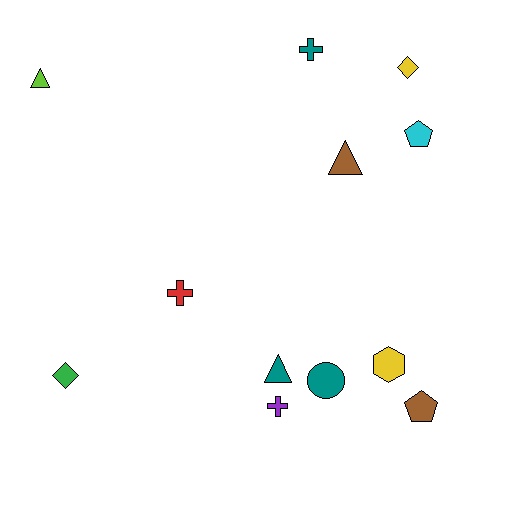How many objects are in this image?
There are 12 objects.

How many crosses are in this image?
There are 3 crosses.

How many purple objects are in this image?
There is 1 purple object.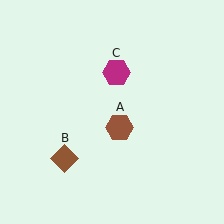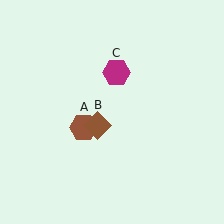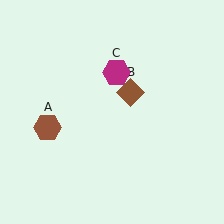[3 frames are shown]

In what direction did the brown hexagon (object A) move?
The brown hexagon (object A) moved left.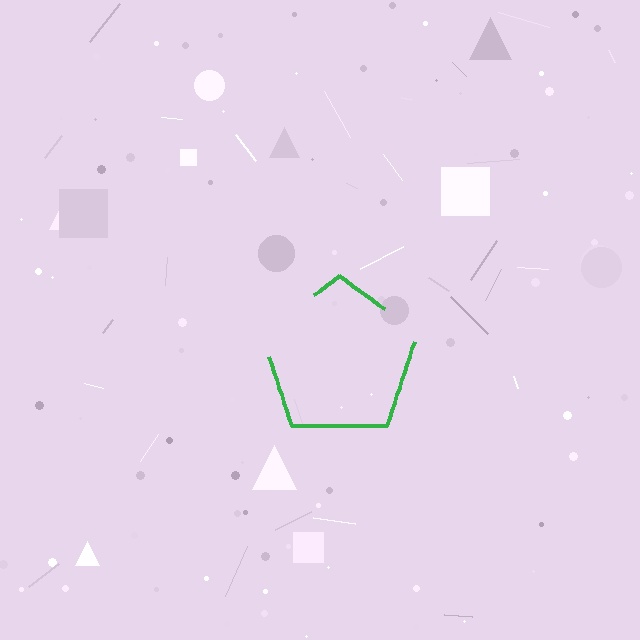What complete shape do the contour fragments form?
The contour fragments form a pentagon.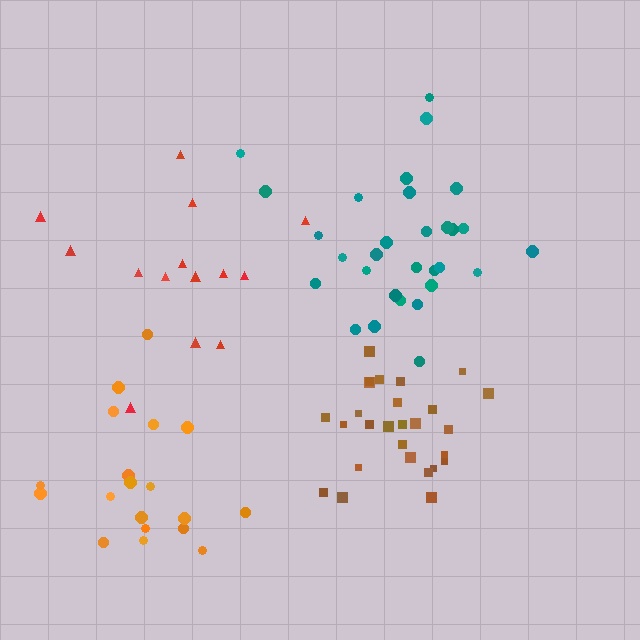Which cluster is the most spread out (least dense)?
Red.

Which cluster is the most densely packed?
Brown.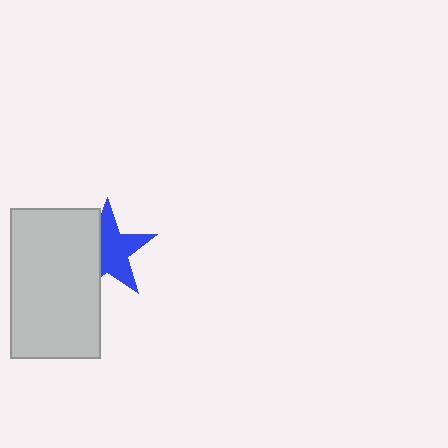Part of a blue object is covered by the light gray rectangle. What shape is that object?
It is a star.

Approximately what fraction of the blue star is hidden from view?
Roughly 39% of the blue star is hidden behind the light gray rectangle.